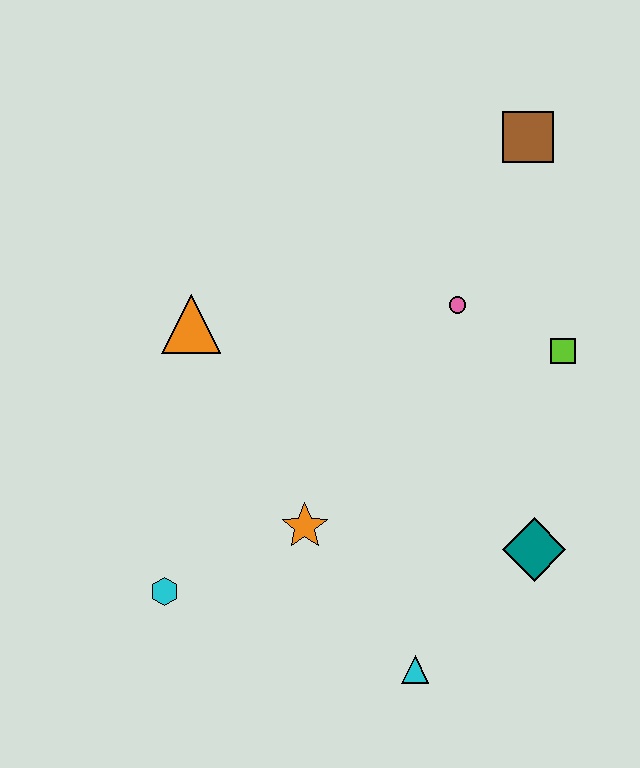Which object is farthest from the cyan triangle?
The brown square is farthest from the cyan triangle.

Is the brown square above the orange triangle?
Yes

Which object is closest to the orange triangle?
The orange star is closest to the orange triangle.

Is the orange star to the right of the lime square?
No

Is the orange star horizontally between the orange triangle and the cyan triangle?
Yes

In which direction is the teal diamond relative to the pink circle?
The teal diamond is below the pink circle.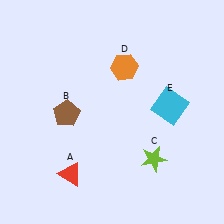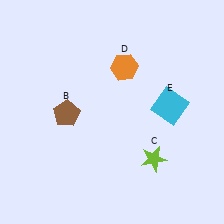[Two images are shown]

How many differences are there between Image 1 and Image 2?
There is 1 difference between the two images.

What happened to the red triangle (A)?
The red triangle (A) was removed in Image 2. It was in the bottom-left area of Image 1.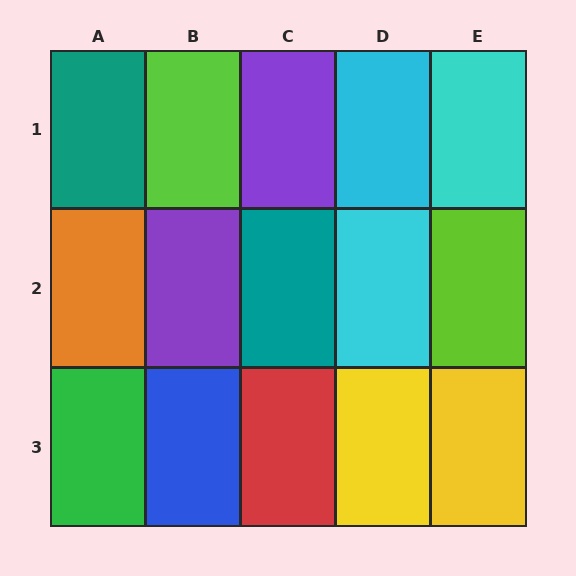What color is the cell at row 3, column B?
Blue.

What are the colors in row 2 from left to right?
Orange, purple, teal, cyan, lime.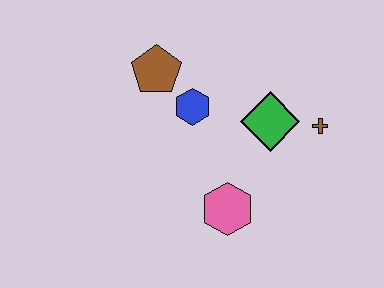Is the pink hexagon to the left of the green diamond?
Yes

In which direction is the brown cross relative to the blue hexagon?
The brown cross is to the right of the blue hexagon.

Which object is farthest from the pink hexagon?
The brown pentagon is farthest from the pink hexagon.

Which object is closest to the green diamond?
The brown cross is closest to the green diamond.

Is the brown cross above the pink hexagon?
Yes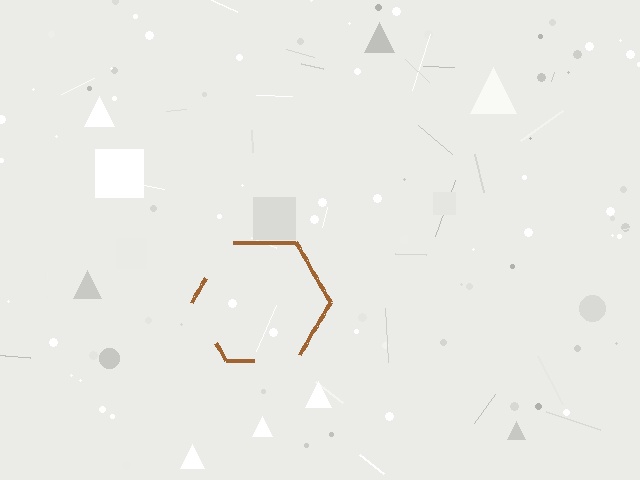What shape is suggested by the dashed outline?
The dashed outline suggests a hexagon.